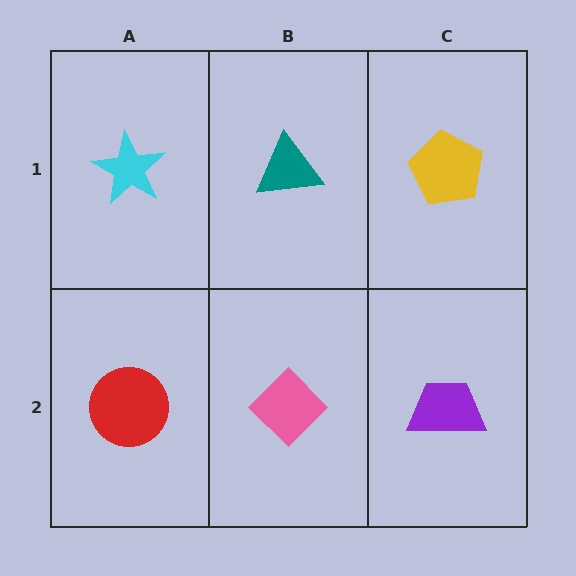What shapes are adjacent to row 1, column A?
A red circle (row 2, column A), a teal triangle (row 1, column B).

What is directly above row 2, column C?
A yellow pentagon.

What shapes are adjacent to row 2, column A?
A cyan star (row 1, column A), a pink diamond (row 2, column B).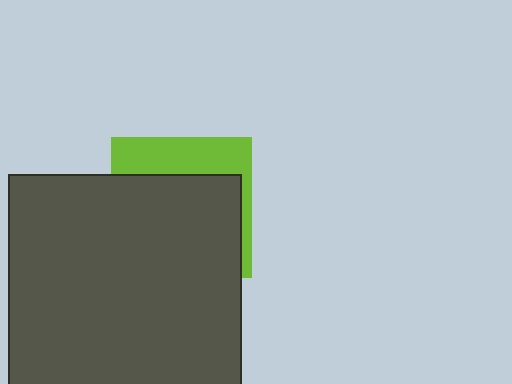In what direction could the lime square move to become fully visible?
The lime square could move up. That would shift it out from behind the dark gray square entirely.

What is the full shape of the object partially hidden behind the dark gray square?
The partially hidden object is a lime square.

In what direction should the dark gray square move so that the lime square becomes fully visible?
The dark gray square should move down. That is the shortest direction to clear the overlap and leave the lime square fully visible.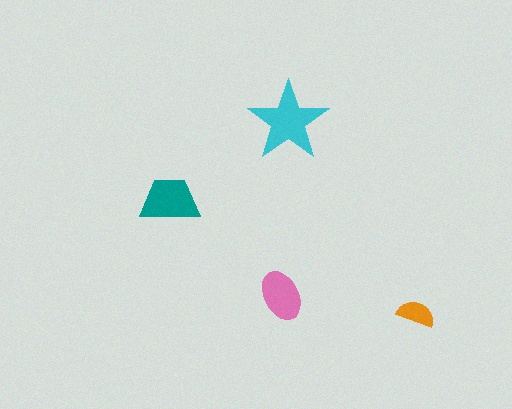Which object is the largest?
The cyan star.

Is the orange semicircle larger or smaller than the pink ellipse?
Smaller.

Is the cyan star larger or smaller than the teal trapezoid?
Larger.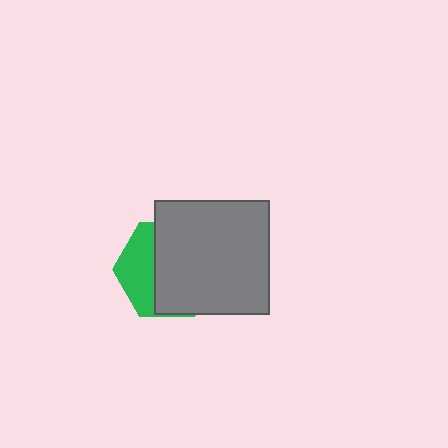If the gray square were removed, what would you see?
You would see the complete green hexagon.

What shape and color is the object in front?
The object in front is a gray square.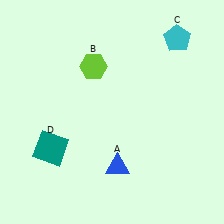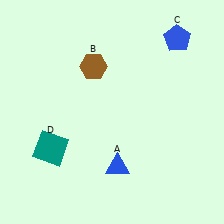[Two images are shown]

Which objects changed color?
B changed from lime to brown. C changed from cyan to blue.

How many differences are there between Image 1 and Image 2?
There are 2 differences between the two images.